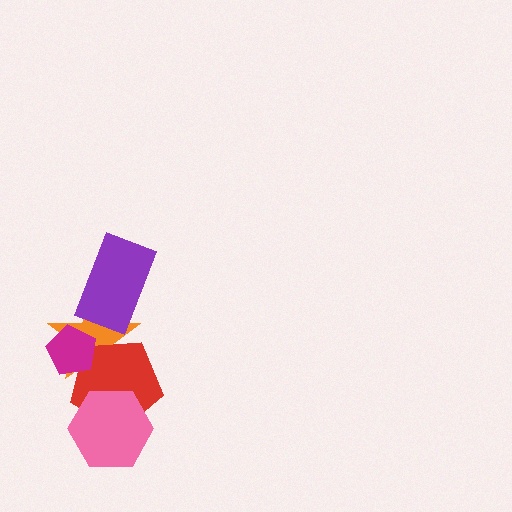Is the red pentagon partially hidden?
Yes, it is partially covered by another shape.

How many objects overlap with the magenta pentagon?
2 objects overlap with the magenta pentagon.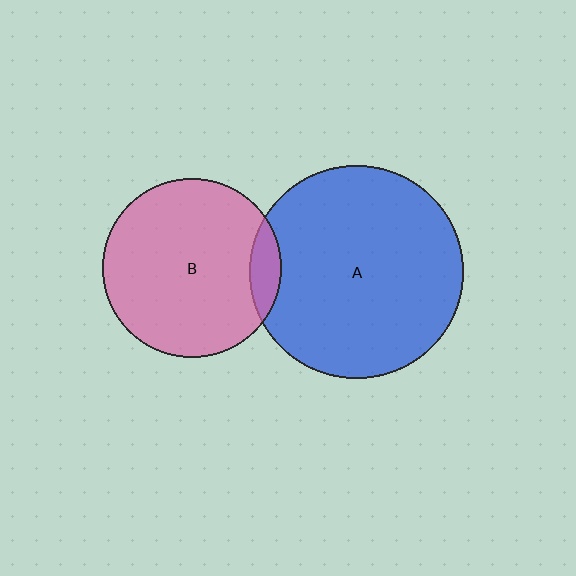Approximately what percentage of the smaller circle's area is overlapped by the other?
Approximately 10%.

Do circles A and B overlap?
Yes.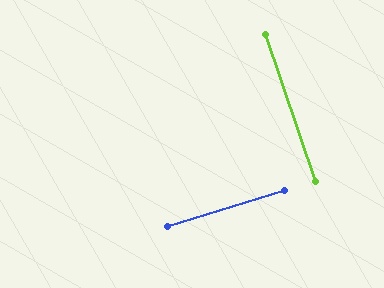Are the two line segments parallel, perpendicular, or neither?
Perpendicular — they meet at approximately 89°.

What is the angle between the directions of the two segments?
Approximately 89 degrees.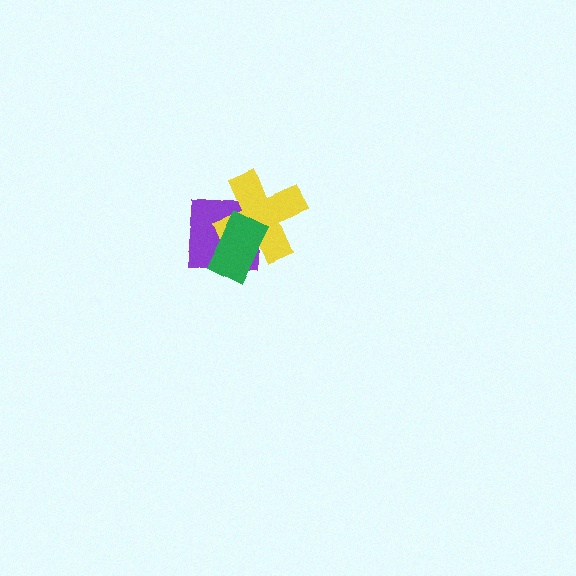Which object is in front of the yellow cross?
The green rectangle is in front of the yellow cross.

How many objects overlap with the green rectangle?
2 objects overlap with the green rectangle.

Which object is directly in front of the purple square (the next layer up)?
The yellow cross is directly in front of the purple square.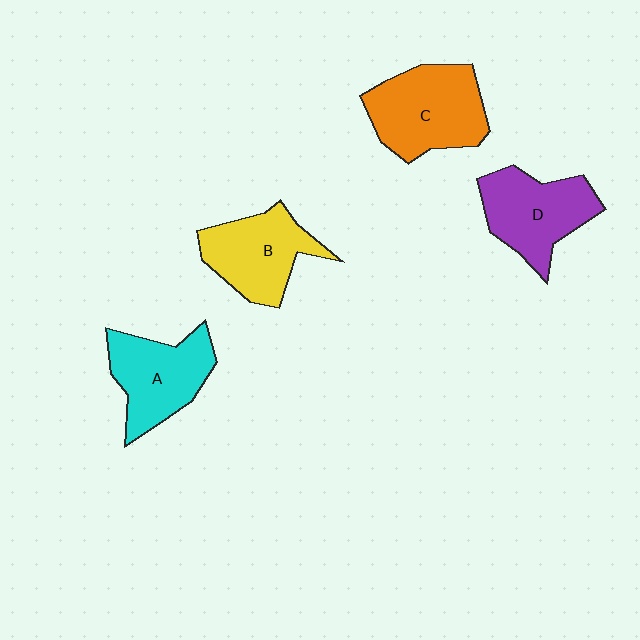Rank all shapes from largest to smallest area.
From largest to smallest: C (orange), D (purple), A (cyan), B (yellow).